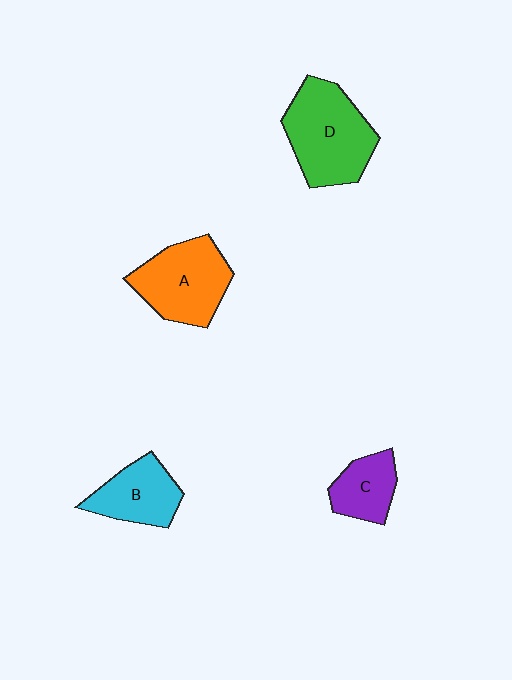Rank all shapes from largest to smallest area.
From largest to smallest: D (green), A (orange), B (cyan), C (purple).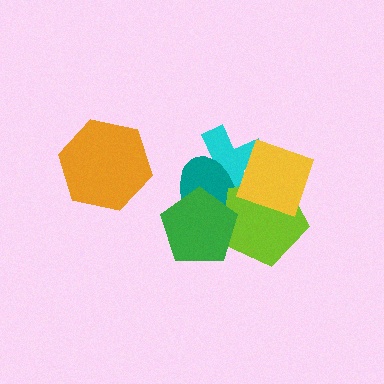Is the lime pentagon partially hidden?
Yes, it is partially covered by another shape.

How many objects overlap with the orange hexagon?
0 objects overlap with the orange hexagon.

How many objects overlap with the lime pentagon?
4 objects overlap with the lime pentagon.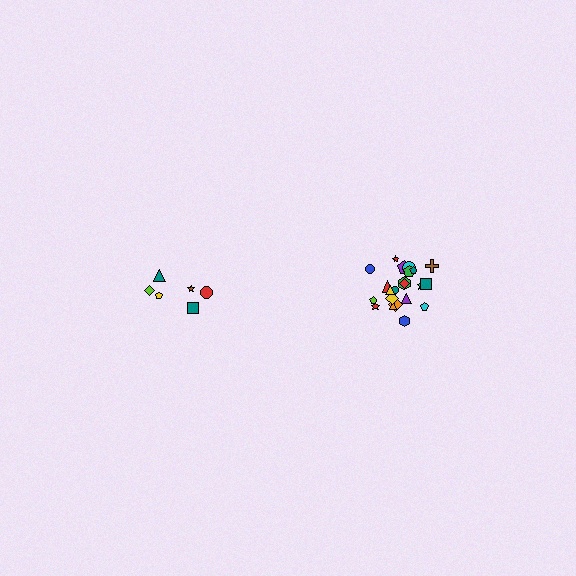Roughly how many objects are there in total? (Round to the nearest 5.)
Roughly 30 objects in total.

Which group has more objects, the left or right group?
The right group.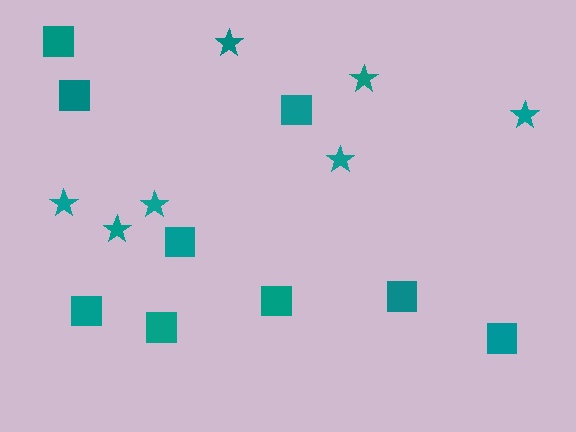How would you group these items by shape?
There are 2 groups: one group of stars (7) and one group of squares (9).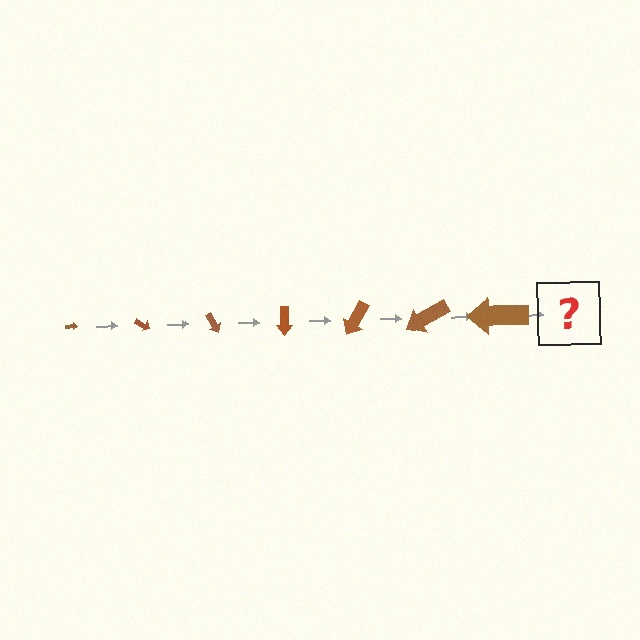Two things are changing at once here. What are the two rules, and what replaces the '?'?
The two rules are that the arrow grows larger each step and it rotates 30 degrees each step. The '?' should be an arrow, larger than the previous one and rotated 210 degrees from the start.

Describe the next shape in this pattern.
It should be an arrow, larger than the previous one and rotated 210 degrees from the start.